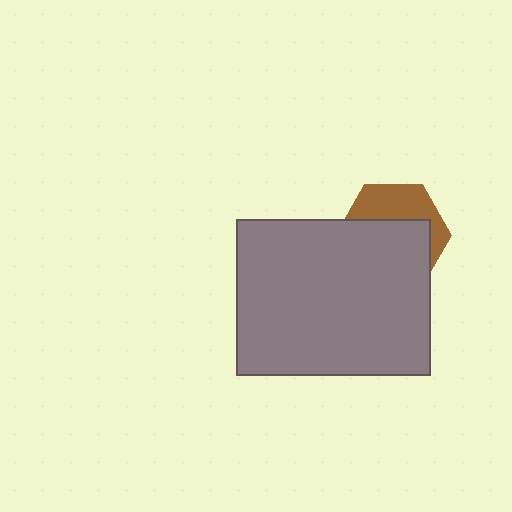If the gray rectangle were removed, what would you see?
You would see the complete brown hexagon.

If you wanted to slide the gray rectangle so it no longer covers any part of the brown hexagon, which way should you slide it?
Slide it down — that is the most direct way to separate the two shapes.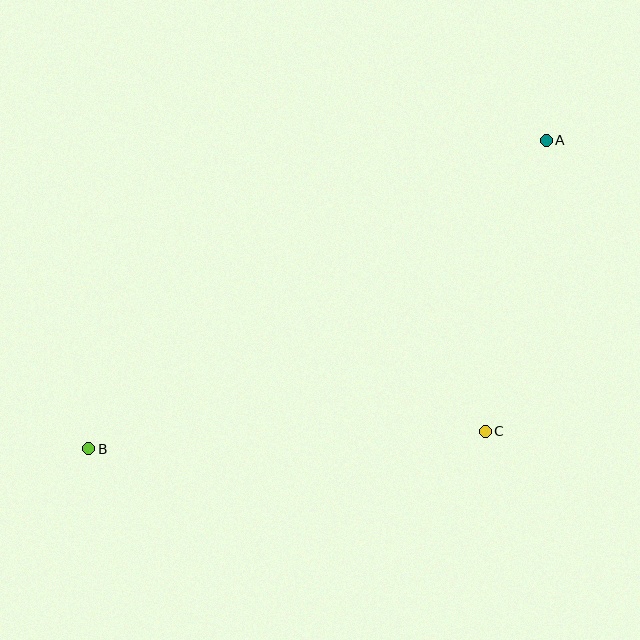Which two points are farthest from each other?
Points A and B are farthest from each other.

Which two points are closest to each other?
Points A and C are closest to each other.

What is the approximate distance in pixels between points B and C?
The distance between B and C is approximately 397 pixels.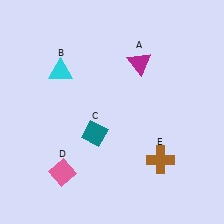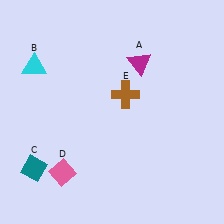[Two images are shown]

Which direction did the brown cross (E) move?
The brown cross (E) moved up.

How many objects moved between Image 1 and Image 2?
3 objects moved between the two images.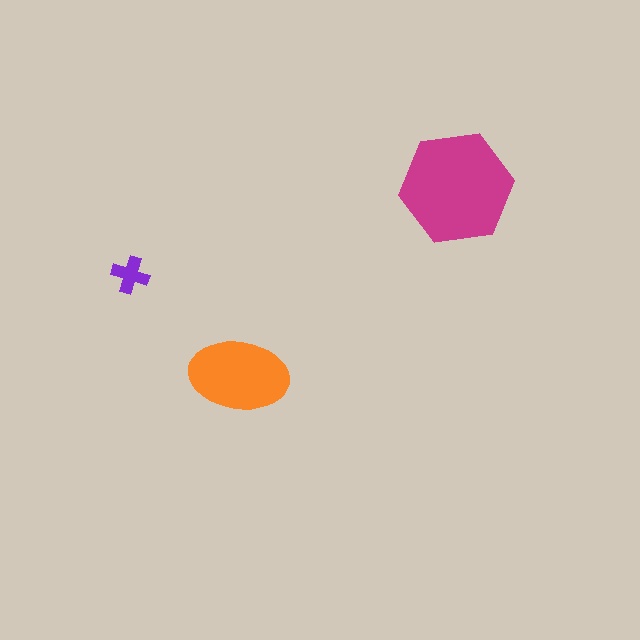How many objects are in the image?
There are 3 objects in the image.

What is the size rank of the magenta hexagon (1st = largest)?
1st.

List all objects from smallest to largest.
The purple cross, the orange ellipse, the magenta hexagon.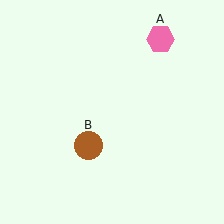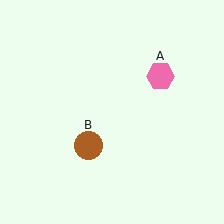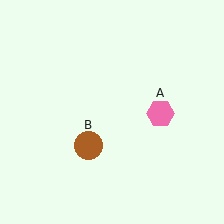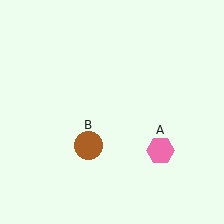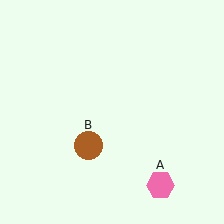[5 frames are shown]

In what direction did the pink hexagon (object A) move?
The pink hexagon (object A) moved down.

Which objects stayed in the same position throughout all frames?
Brown circle (object B) remained stationary.